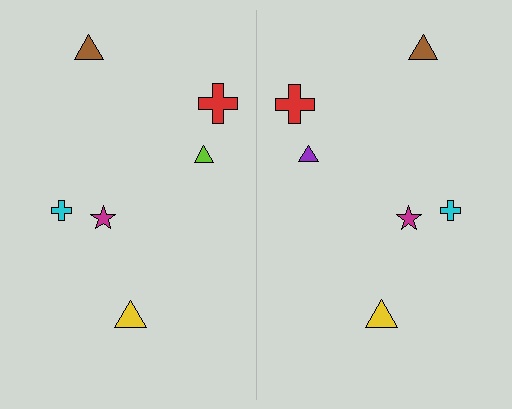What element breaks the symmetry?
The purple triangle on the right side breaks the symmetry — its mirror counterpart is lime.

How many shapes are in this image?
There are 12 shapes in this image.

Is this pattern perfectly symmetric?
No, the pattern is not perfectly symmetric. The purple triangle on the right side breaks the symmetry — its mirror counterpart is lime.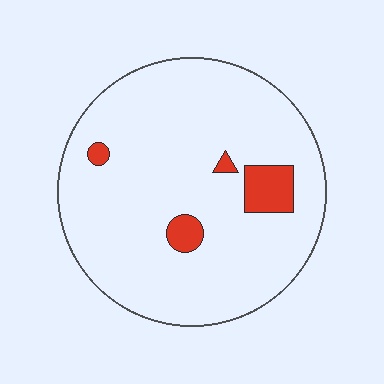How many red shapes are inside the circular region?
4.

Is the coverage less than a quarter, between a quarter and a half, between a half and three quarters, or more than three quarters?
Less than a quarter.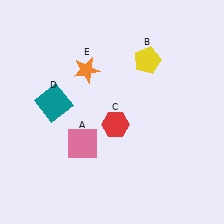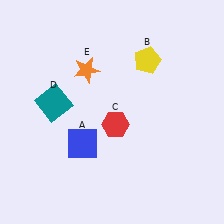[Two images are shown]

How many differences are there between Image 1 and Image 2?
There is 1 difference between the two images.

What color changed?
The square (A) changed from pink in Image 1 to blue in Image 2.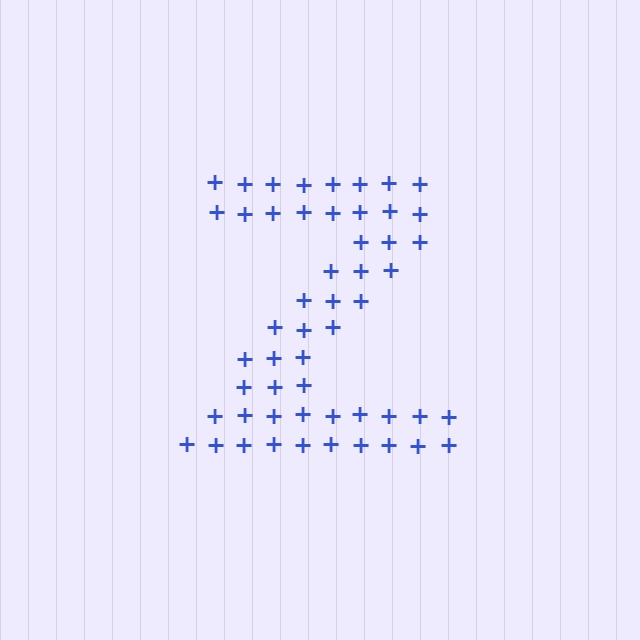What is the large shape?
The large shape is the letter Z.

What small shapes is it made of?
It is made of small plus signs.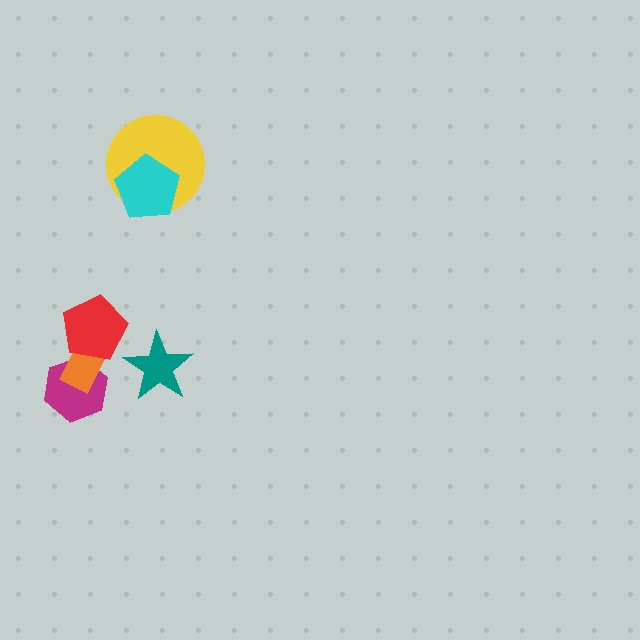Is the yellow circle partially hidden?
Yes, it is partially covered by another shape.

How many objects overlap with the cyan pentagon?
1 object overlaps with the cyan pentagon.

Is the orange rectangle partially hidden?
Yes, it is partially covered by another shape.